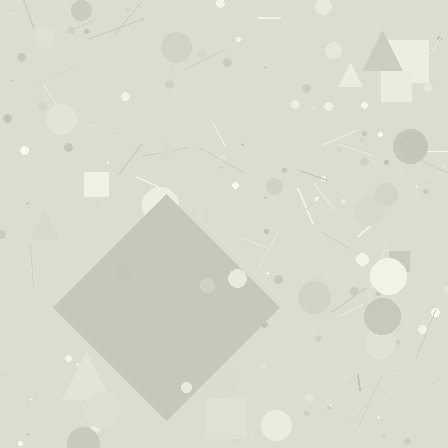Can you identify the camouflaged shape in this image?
The camouflaged shape is a diamond.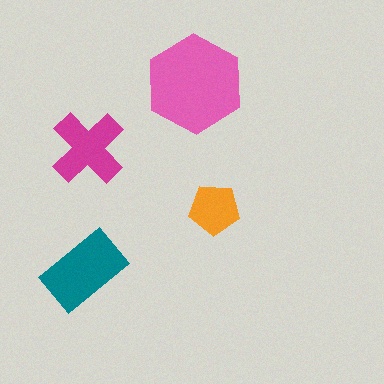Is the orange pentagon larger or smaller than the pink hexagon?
Smaller.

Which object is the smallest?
The orange pentagon.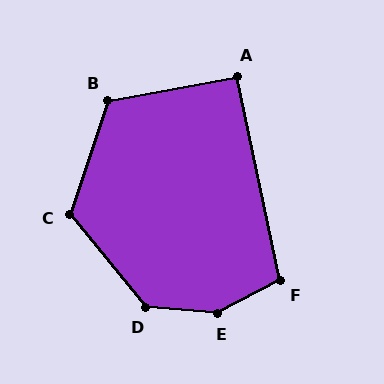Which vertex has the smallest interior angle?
A, at approximately 91 degrees.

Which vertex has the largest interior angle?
E, at approximately 146 degrees.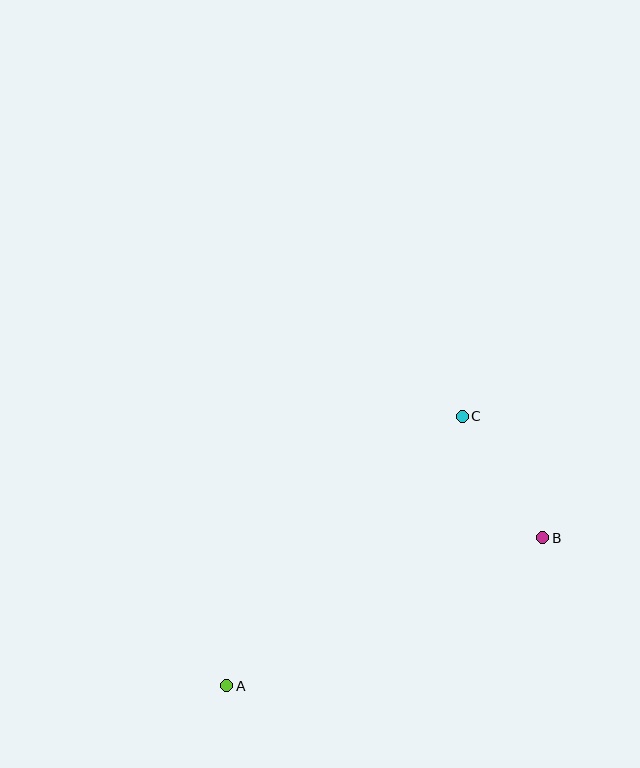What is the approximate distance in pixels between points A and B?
The distance between A and B is approximately 349 pixels.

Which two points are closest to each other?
Points B and C are closest to each other.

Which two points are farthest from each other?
Points A and C are farthest from each other.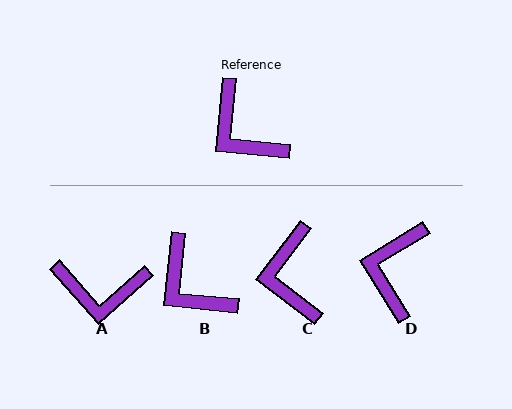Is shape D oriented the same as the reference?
No, it is off by about 53 degrees.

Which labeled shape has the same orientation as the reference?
B.